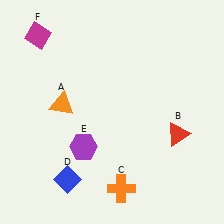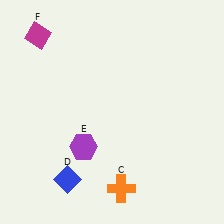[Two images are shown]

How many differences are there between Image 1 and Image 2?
There are 2 differences between the two images.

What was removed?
The orange triangle (A), the red triangle (B) were removed in Image 2.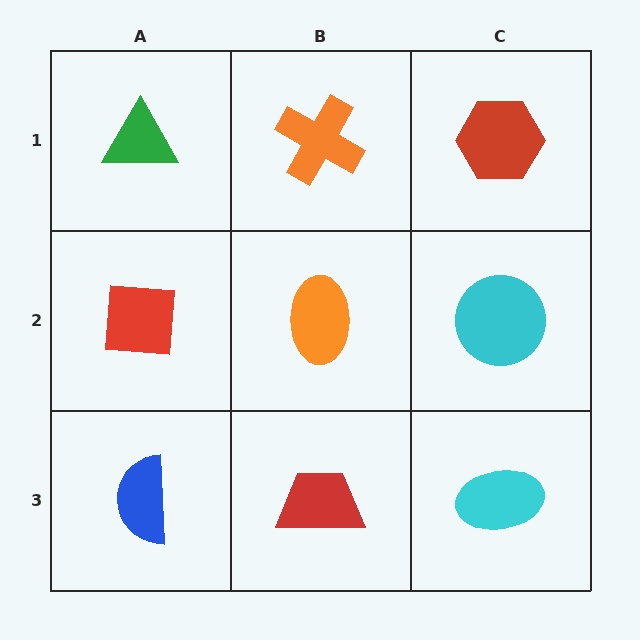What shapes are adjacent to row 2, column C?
A red hexagon (row 1, column C), a cyan ellipse (row 3, column C), an orange ellipse (row 2, column B).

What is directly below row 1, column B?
An orange ellipse.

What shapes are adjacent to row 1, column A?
A red square (row 2, column A), an orange cross (row 1, column B).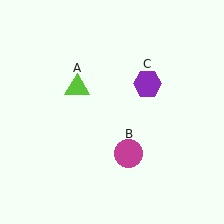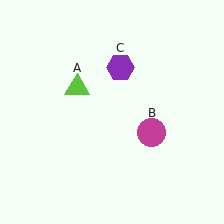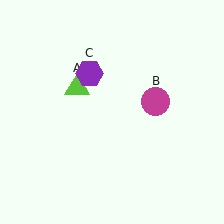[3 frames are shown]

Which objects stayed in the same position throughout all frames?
Lime triangle (object A) remained stationary.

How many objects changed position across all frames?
2 objects changed position: magenta circle (object B), purple hexagon (object C).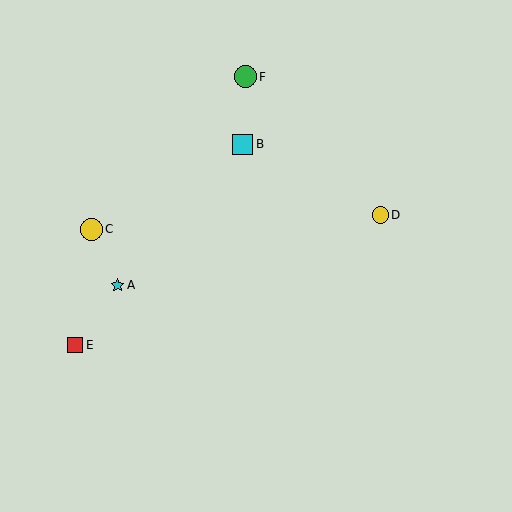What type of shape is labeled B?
Shape B is a cyan square.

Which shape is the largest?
The green circle (labeled F) is the largest.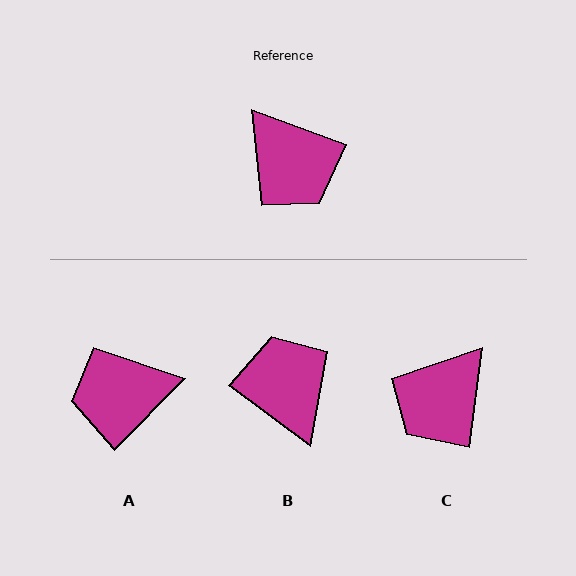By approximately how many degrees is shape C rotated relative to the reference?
Approximately 77 degrees clockwise.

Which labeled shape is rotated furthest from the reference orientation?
B, about 164 degrees away.